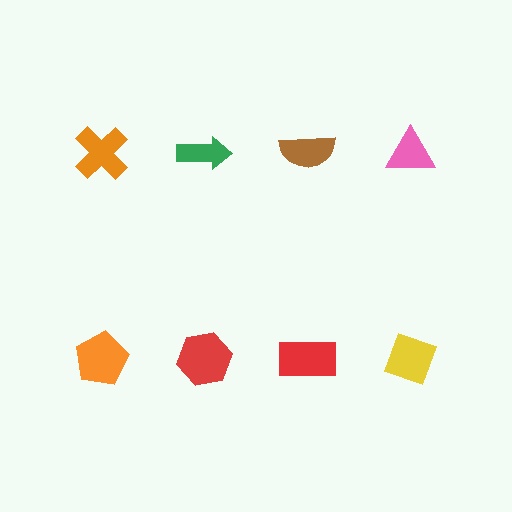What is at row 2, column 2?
A red hexagon.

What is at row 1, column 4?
A pink triangle.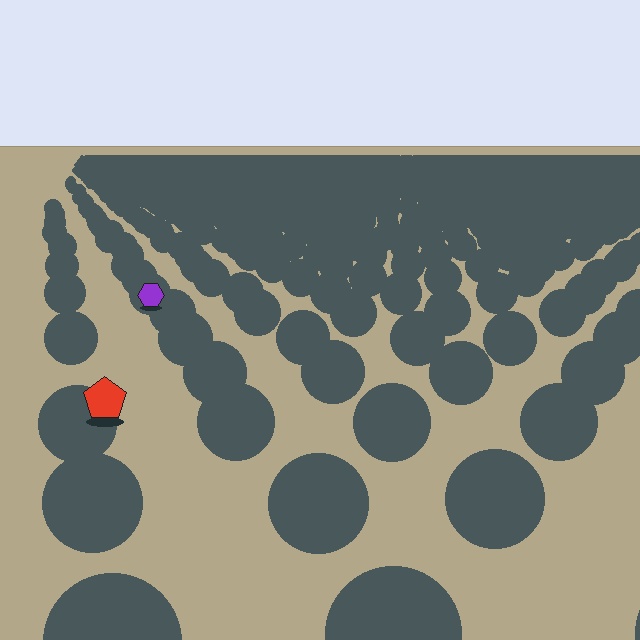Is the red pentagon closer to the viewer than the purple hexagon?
Yes. The red pentagon is closer — you can tell from the texture gradient: the ground texture is coarser near it.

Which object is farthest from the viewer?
The purple hexagon is farthest from the viewer. It appears smaller and the ground texture around it is denser.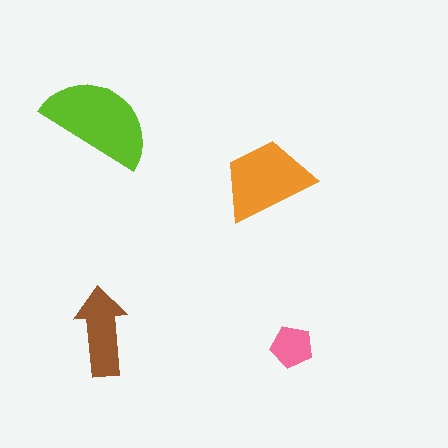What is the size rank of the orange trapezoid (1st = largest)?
2nd.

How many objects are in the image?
There are 4 objects in the image.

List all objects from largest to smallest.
The lime semicircle, the orange trapezoid, the brown arrow, the pink pentagon.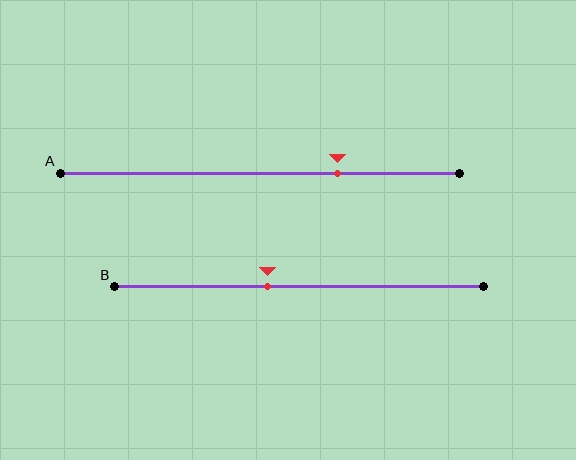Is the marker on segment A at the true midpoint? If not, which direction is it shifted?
No, the marker on segment A is shifted to the right by about 19% of the segment length.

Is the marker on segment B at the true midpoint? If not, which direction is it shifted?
No, the marker on segment B is shifted to the left by about 9% of the segment length.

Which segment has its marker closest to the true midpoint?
Segment B has its marker closest to the true midpoint.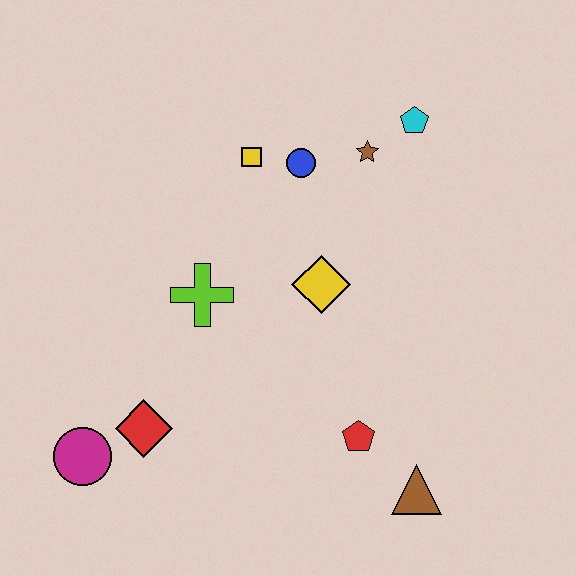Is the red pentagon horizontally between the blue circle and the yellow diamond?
No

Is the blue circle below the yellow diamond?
No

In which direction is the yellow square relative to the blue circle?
The yellow square is to the left of the blue circle.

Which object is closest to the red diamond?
The magenta circle is closest to the red diamond.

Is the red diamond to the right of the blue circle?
No